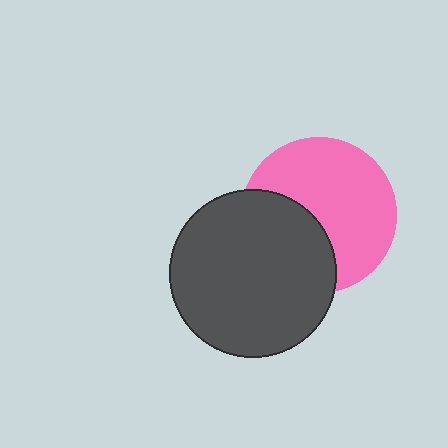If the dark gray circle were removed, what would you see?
You would see the complete pink circle.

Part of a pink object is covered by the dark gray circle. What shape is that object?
It is a circle.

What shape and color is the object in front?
The object in front is a dark gray circle.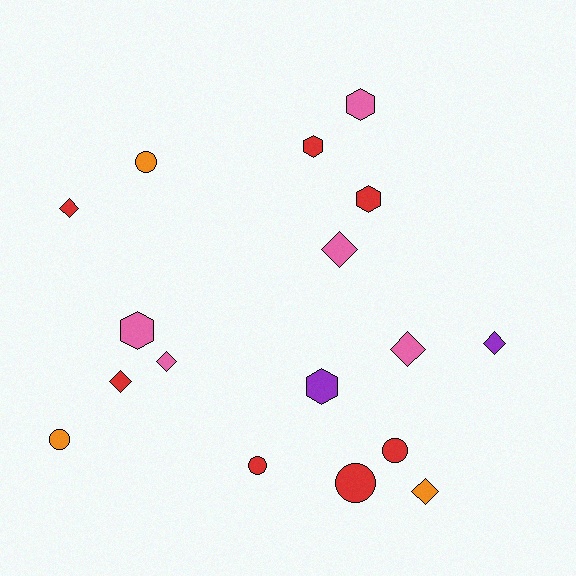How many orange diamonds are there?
There is 1 orange diamond.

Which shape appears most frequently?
Diamond, with 7 objects.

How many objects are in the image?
There are 17 objects.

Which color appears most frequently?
Red, with 7 objects.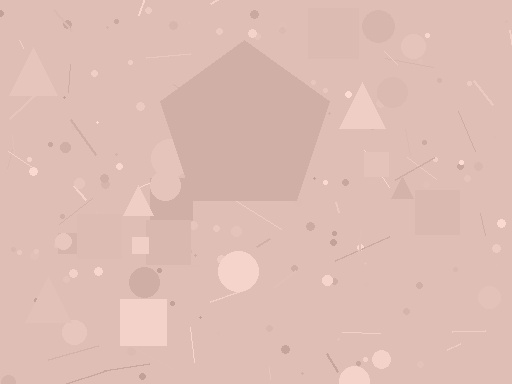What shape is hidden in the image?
A pentagon is hidden in the image.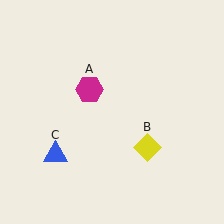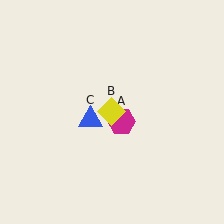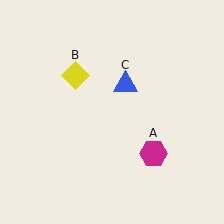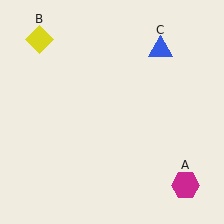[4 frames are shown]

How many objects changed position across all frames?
3 objects changed position: magenta hexagon (object A), yellow diamond (object B), blue triangle (object C).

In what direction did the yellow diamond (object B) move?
The yellow diamond (object B) moved up and to the left.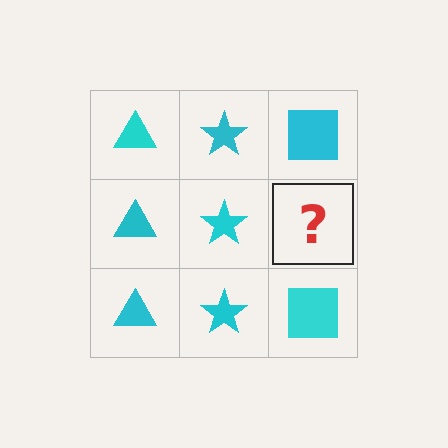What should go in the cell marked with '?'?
The missing cell should contain a cyan square.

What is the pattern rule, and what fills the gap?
The rule is that each column has a consistent shape. The gap should be filled with a cyan square.